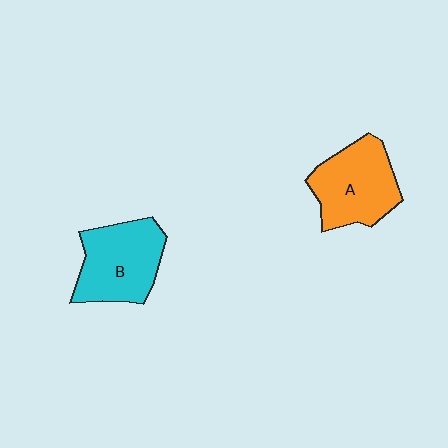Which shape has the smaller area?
Shape A (orange).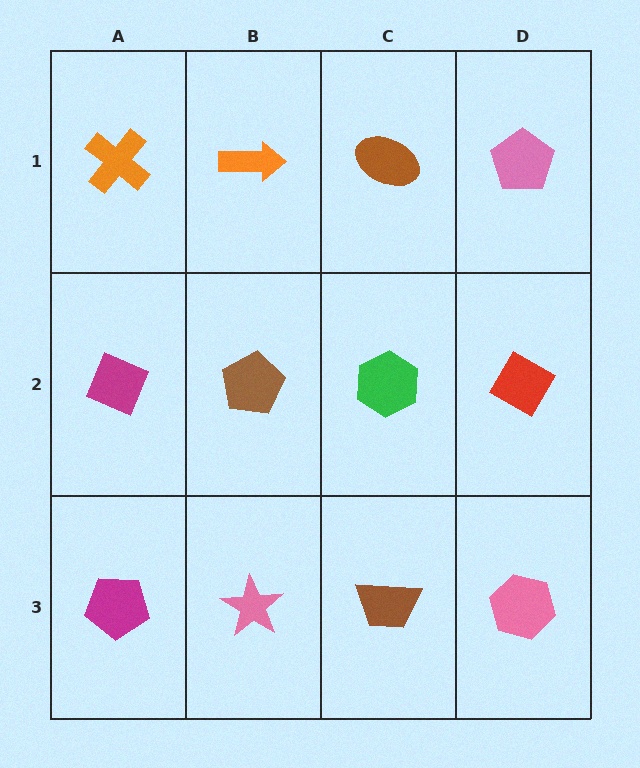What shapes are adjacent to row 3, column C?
A green hexagon (row 2, column C), a pink star (row 3, column B), a pink hexagon (row 3, column D).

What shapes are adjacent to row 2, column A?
An orange cross (row 1, column A), a magenta pentagon (row 3, column A), a brown pentagon (row 2, column B).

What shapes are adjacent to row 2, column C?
A brown ellipse (row 1, column C), a brown trapezoid (row 3, column C), a brown pentagon (row 2, column B), a red diamond (row 2, column D).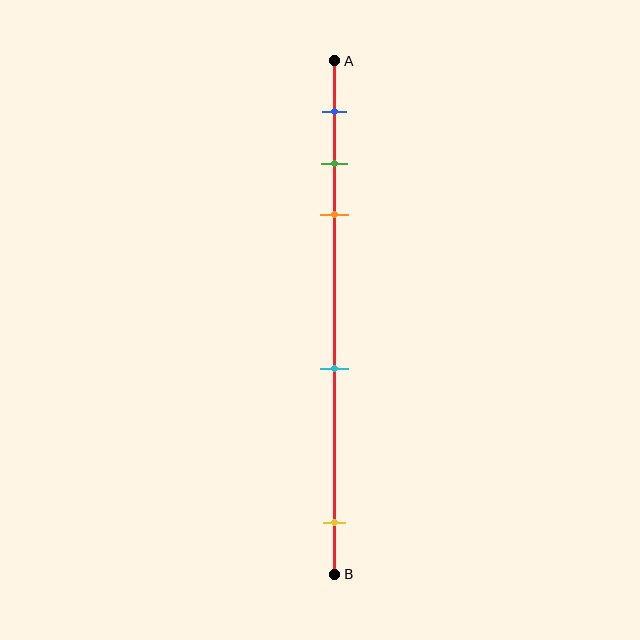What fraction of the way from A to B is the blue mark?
The blue mark is approximately 10% (0.1) of the way from A to B.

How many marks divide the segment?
There are 5 marks dividing the segment.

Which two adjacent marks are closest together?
The green and orange marks are the closest adjacent pair.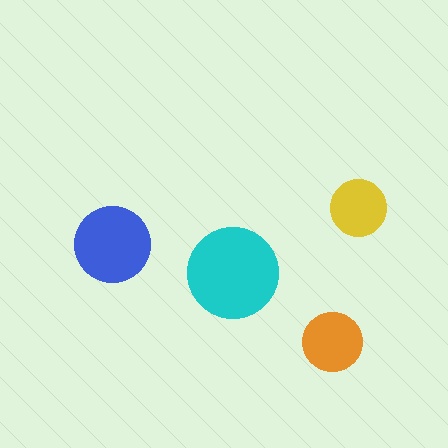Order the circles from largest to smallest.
the cyan one, the blue one, the orange one, the yellow one.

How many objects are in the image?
There are 4 objects in the image.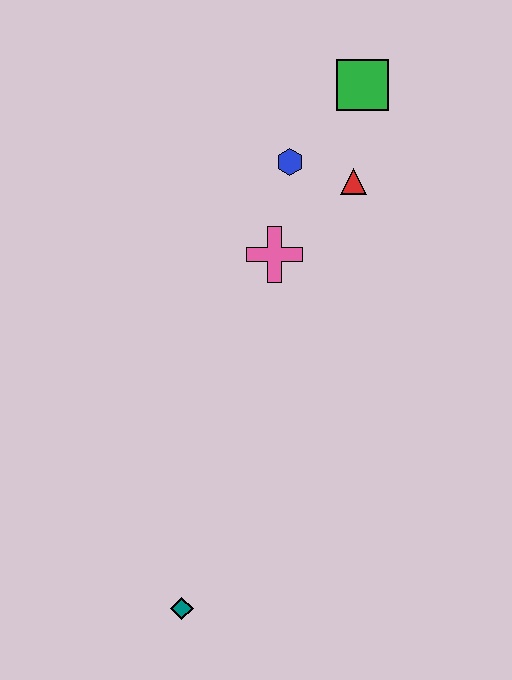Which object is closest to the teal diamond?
The pink cross is closest to the teal diamond.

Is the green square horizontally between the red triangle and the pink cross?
No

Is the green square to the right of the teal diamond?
Yes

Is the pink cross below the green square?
Yes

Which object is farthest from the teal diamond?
The green square is farthest from the teal diamond.